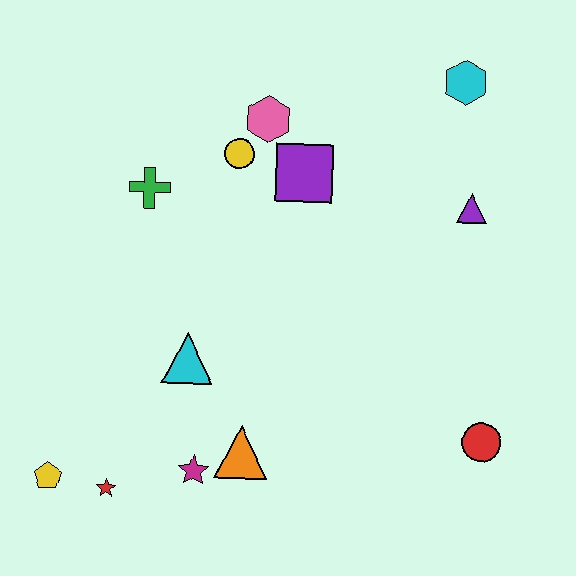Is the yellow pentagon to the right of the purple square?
No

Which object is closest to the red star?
The yellow pentagon is closest to the red star.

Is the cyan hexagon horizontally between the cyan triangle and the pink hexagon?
No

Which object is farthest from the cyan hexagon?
The yellow pentagon is farthest from the cyan hexagon.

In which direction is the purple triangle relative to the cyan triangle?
The purple triangle is to the right of the cyan triangle.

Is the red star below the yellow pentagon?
Yes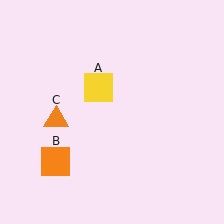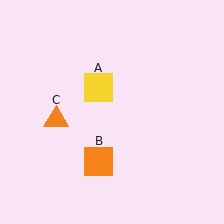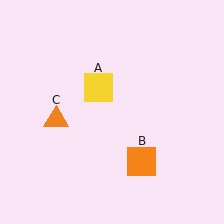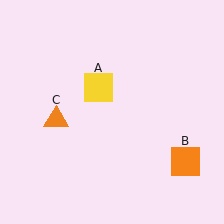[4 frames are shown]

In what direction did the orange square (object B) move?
The orange square (object B) moved right.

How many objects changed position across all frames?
1 object changed position: orange square (object B).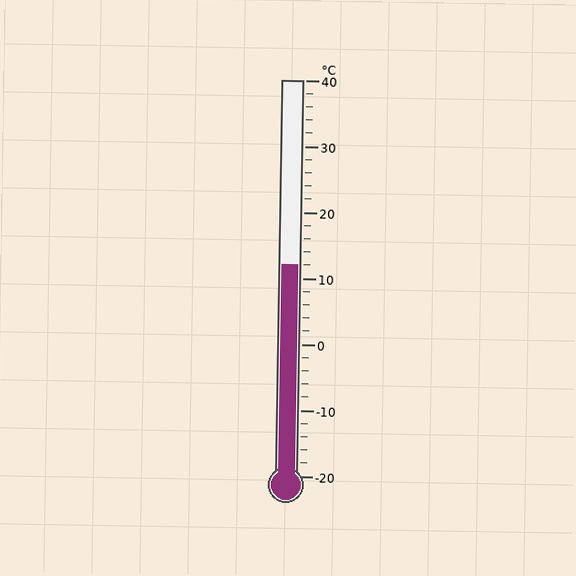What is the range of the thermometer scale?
The thermometer scale ranges from -20°C to 40°C.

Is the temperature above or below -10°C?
The temperature is above -10°C.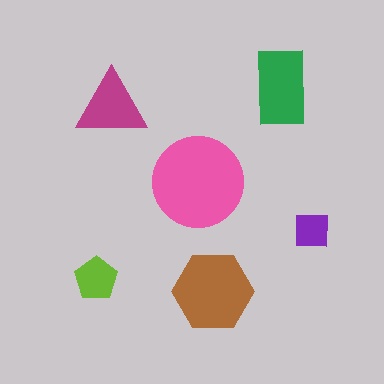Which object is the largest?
The pink circle.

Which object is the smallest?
The purple square.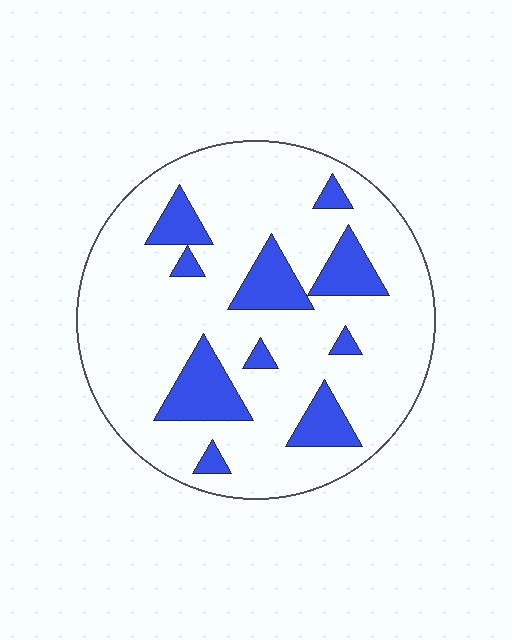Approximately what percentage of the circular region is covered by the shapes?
Approximately 20%.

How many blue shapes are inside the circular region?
10.